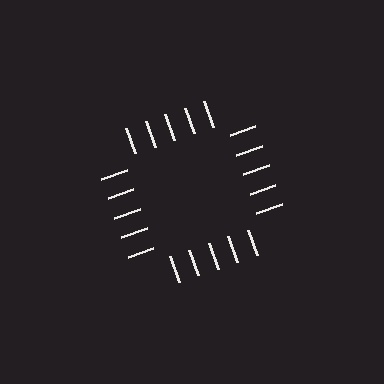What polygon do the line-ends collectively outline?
An illusory square — the line segments terminate on its edges but no continuous stroke is drawn.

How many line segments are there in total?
20 — 5 along each of the 4 edges.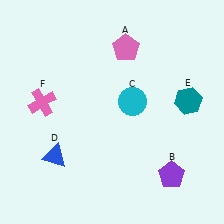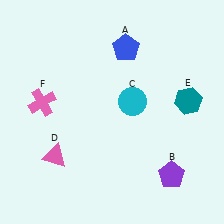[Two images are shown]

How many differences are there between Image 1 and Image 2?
There are 2 differences between the two images.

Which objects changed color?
A changed from pink to blue. D changed from blue to pink.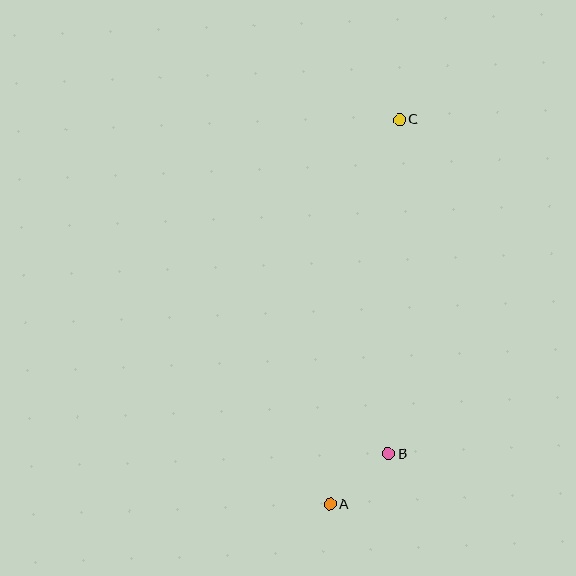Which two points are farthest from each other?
Points A and C are farthest from each other.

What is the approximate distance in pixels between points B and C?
The distance between B and C is approximately 334 pixels.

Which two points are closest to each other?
Points A and B are closest to each other.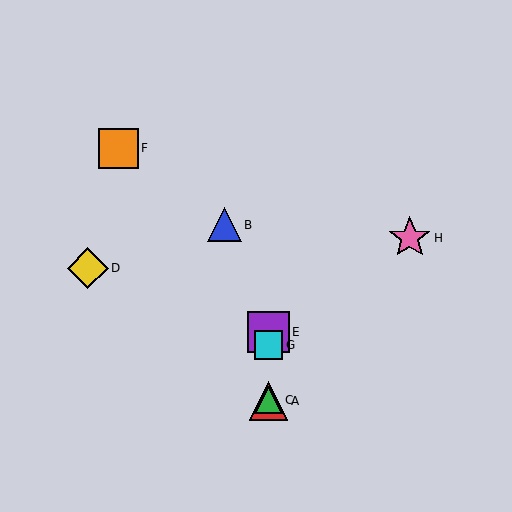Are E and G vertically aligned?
Yes, both are at x≈268.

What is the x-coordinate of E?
Object E is at x≈268.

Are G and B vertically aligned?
No, G is at x≈268 and B is at x≈224.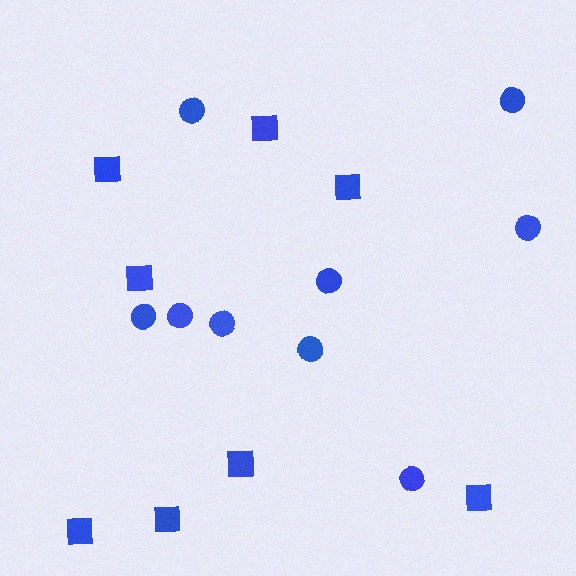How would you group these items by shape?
There are 2 groups: one group of squares (8) and one group of circles (9).